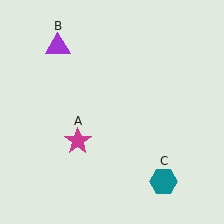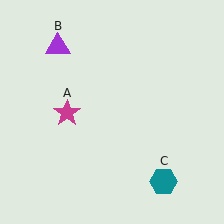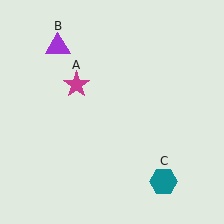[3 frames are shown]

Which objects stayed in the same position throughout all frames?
Purple triangle (object B) and teal hexagon (object C) remained stationary.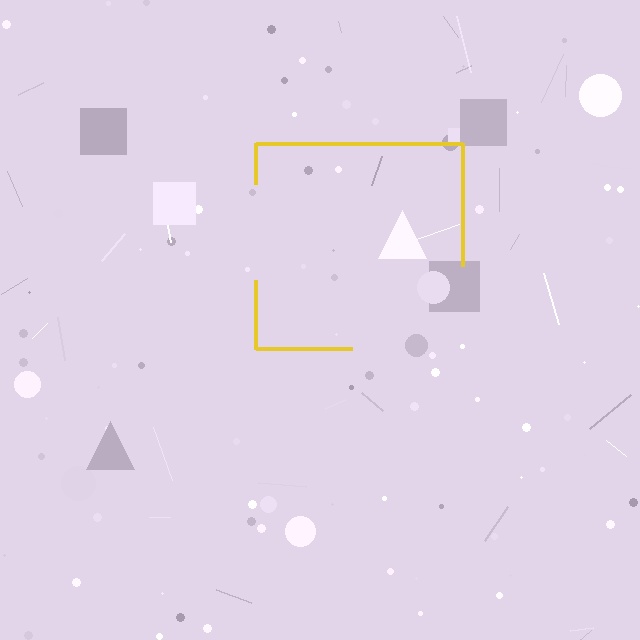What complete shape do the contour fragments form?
The contour fragments form a square.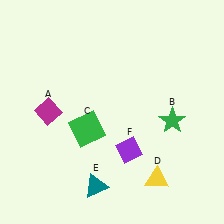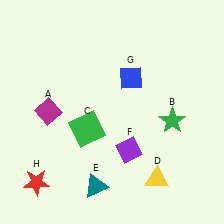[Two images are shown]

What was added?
A blue diamond (G), a red star (H) were added in Image 2.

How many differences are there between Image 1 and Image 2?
There are 2 differences between the two images.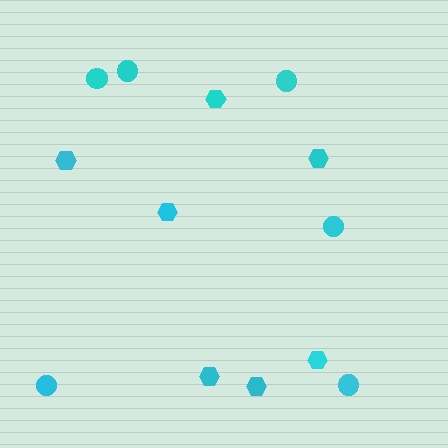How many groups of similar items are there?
There are 2 groups: one group of hexagons (7) and one group of circles (6).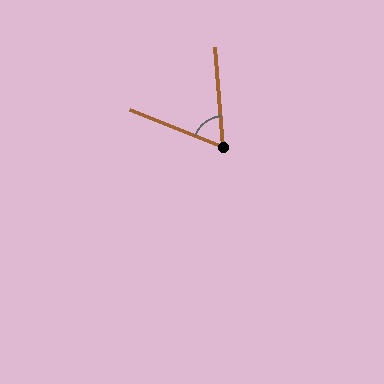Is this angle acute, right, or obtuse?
It is acute.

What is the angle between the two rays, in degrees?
Approximately 64 degrees.